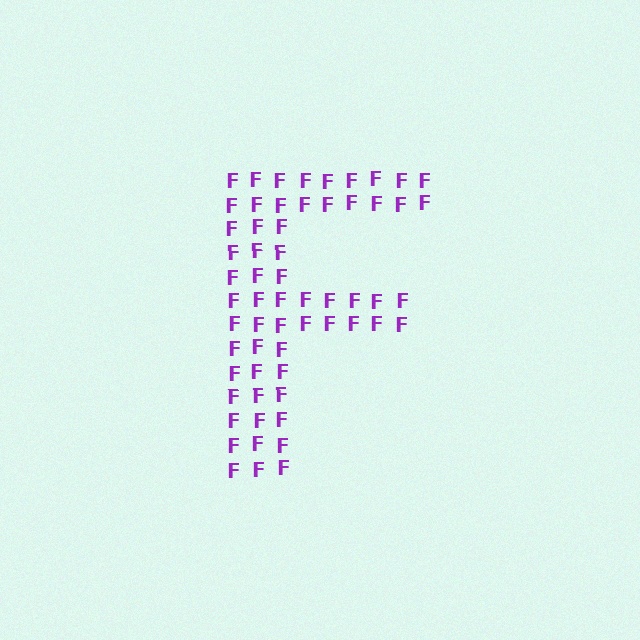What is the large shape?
The large shape is the letter F.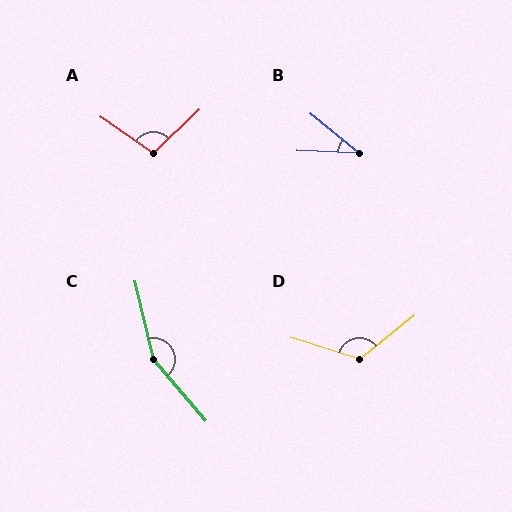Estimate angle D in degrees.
Approximately 124 degrees.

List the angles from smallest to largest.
B (37°), A (102°), D (124°), C (153°).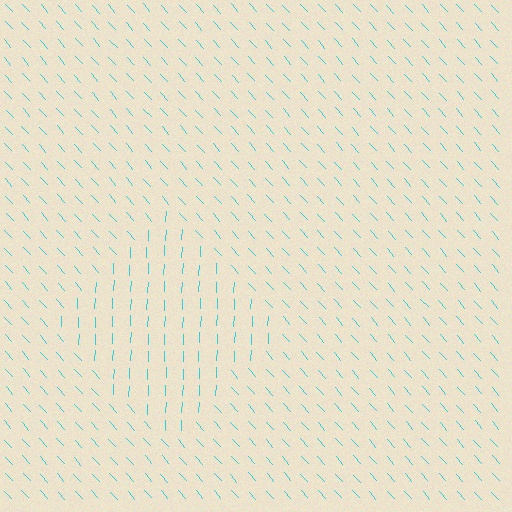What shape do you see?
I see a diamond.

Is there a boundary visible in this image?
Yes, there is a texture boundary formed by a change in line orientation.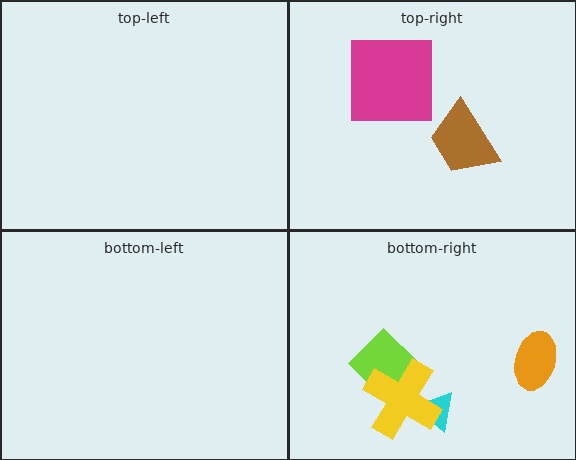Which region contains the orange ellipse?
The bottom-right region.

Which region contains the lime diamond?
The bottom-right region.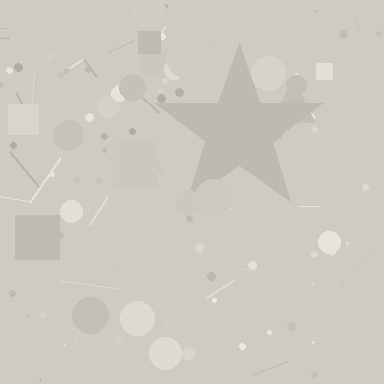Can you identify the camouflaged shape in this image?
The camouflaged shape is a star.